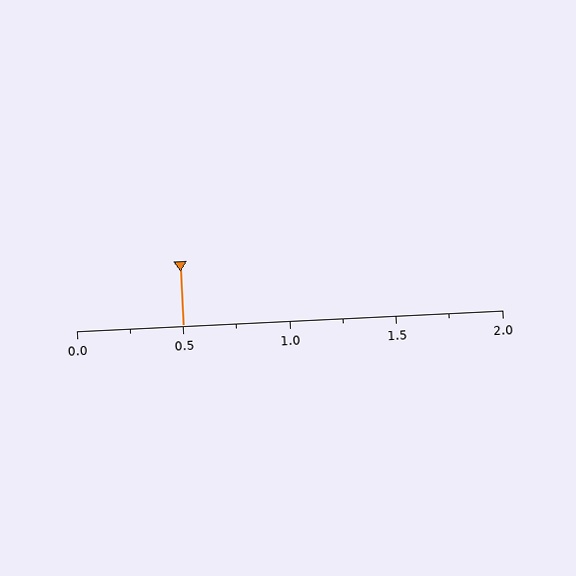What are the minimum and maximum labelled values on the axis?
The axis runs from 0.0 to 2.0.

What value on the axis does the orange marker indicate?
The marker indicates approximately 0.5.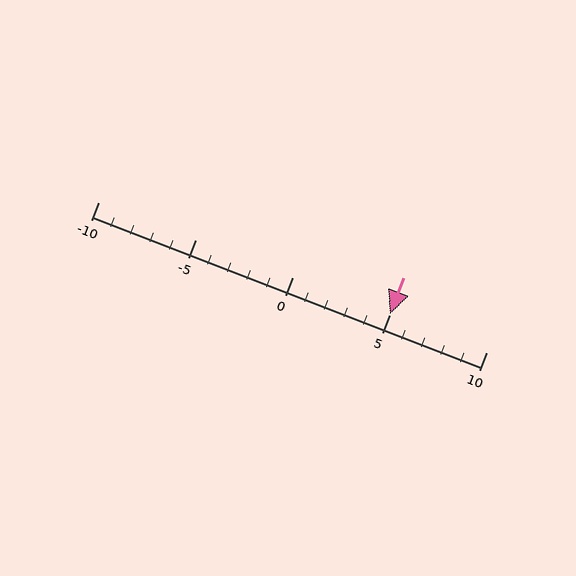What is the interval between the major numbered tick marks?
The major tick marks are spaced 5 units apart.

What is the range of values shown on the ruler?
The ruler shows values from -10 to 10.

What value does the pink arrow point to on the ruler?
The pink arrow points to approximately 5.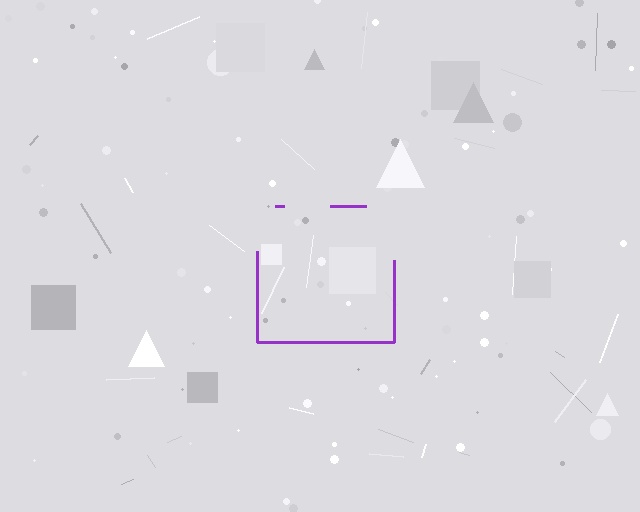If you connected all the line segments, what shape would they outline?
They would outline a square.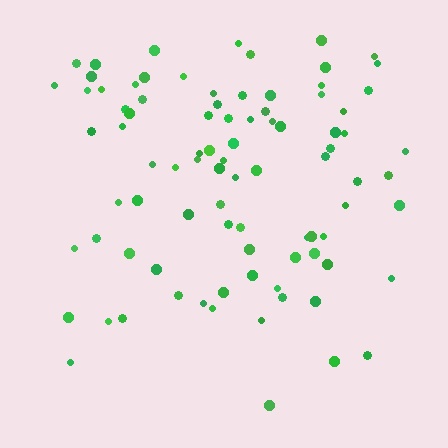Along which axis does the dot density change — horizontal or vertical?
Vertical.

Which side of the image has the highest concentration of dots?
The top.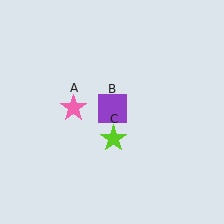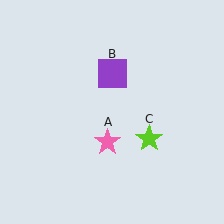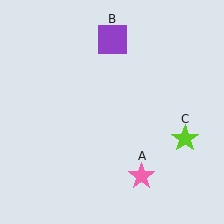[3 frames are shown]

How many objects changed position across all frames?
3 objects changed position: pink star (object A), purple square (object B), lime star (object C).